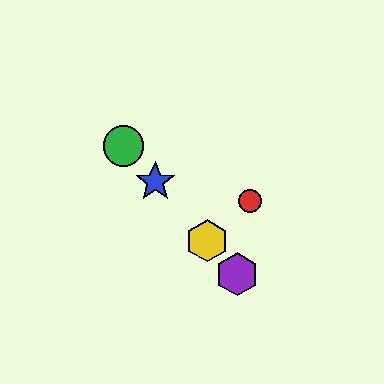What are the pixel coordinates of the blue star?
The blue star is at (155, 182).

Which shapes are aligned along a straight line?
The blue star, the green circle, the yellow hexagon, the purple hexagon are aligned along a straight line.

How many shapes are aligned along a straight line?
4 shapes (the blue star, the green circle, the yellow hexagon, the purple hexagon) are aligned along a straight line.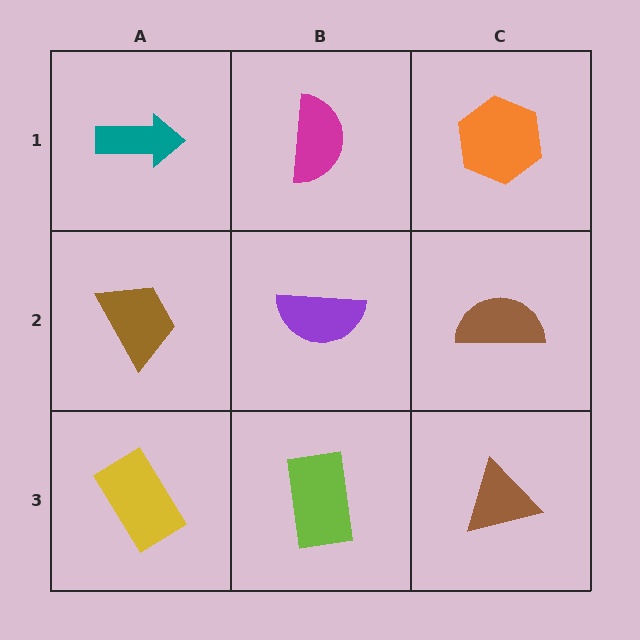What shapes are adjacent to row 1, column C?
A brown semicircle (row 2, column C), a magenta semicircle (row 1, column B).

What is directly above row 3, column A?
A brown trapezoid.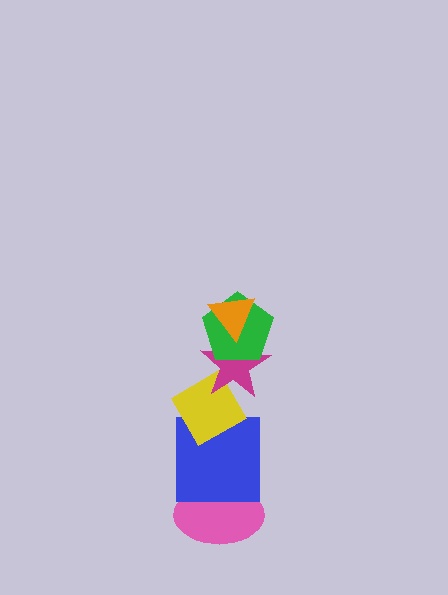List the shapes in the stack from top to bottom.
From top to bottom: the orange triangle, the green pentagon, the magenta star, the yellow diamond, the blue square, the pink ellipse.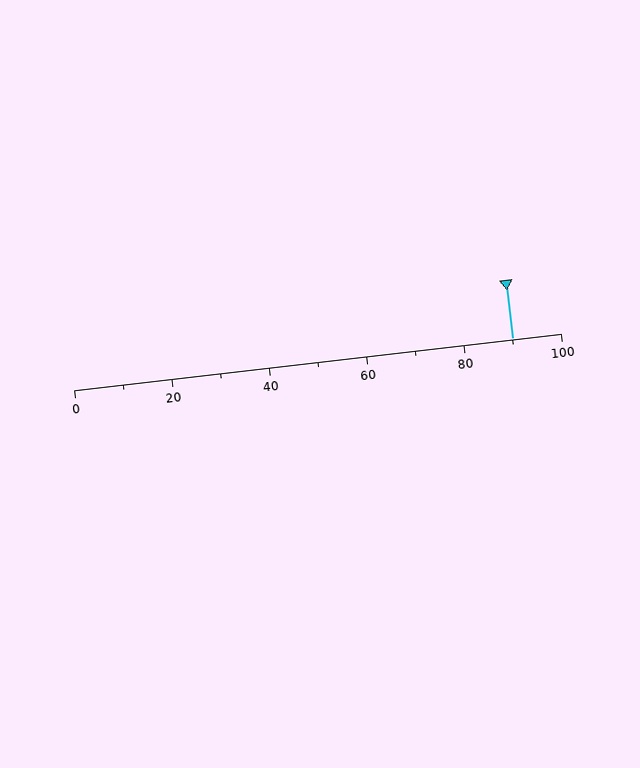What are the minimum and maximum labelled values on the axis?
The axis runs from 0 to 100.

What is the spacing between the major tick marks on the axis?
The major ticks are spaced 20 apart.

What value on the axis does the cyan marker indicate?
The marker indicates approximately 90.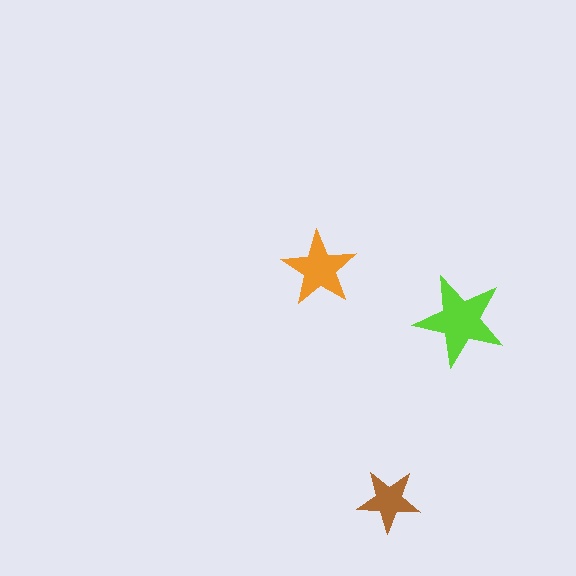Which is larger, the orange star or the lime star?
The lime one.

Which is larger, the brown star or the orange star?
The orange one.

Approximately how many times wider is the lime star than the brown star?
About 1.5 times wider.